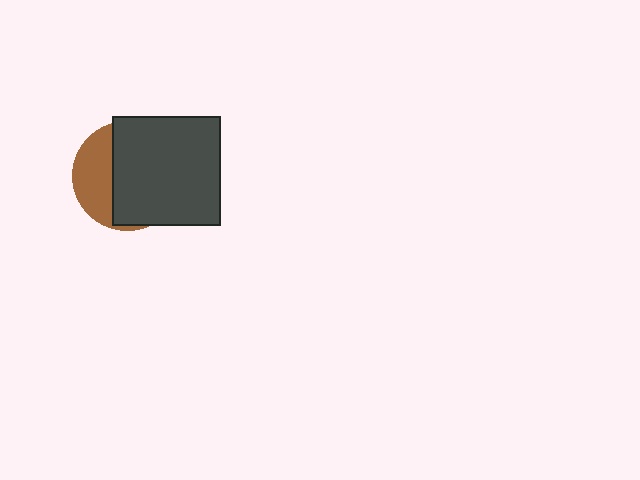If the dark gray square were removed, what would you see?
You would see the complete brown circle.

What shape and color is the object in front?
The object in front is a dark gray square.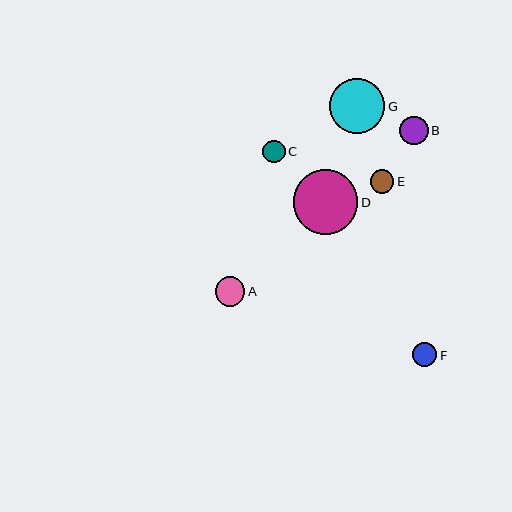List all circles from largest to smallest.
From largest to smallest: D, G, A, B, F, E, C.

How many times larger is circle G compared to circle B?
Circle G is approximately 1.9 times the size of circle B.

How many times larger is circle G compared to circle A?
Circle G is approximately 1.9 times the size of circle A.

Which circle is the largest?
Circle D is the largest with a size of approximately 64 pixels.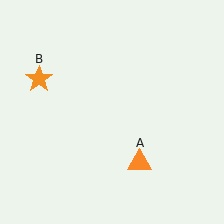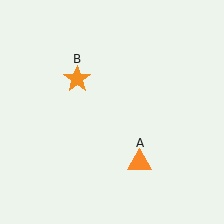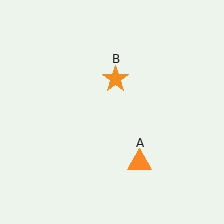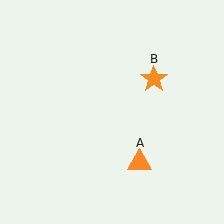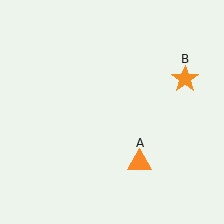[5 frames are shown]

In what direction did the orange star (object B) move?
The orange star (object B) moved right.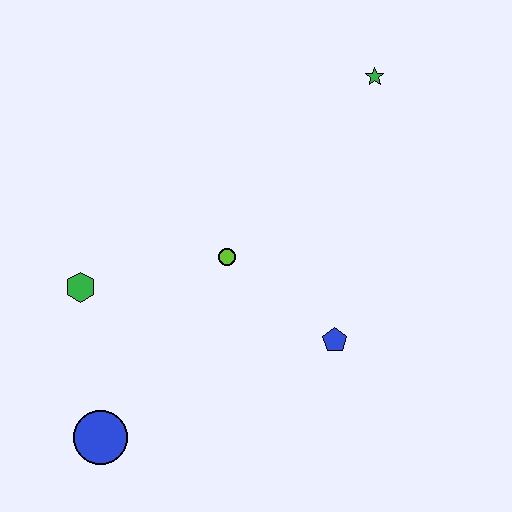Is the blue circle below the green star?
Yes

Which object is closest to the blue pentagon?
The lime circle is closest to the blue pentagon.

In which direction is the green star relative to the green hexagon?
The green star is to the right of the green hexagon.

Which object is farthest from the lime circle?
The green star is farthest from the lime circle.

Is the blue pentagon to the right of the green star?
No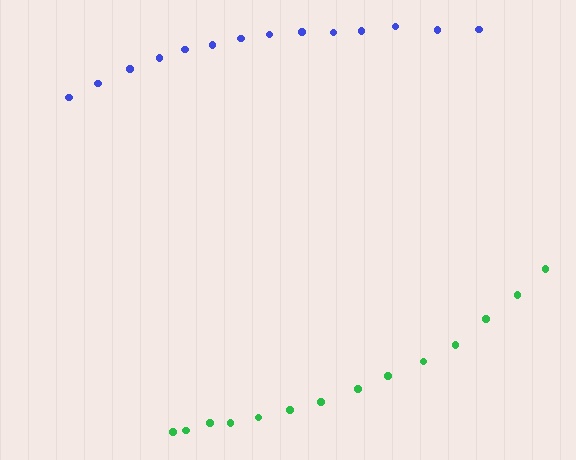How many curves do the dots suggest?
There are 2 distinct paths.